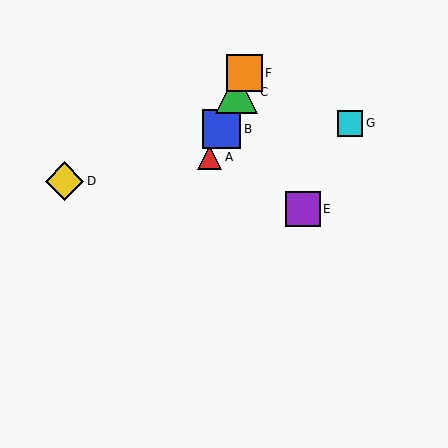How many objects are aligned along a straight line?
4 objects (A, B, C, F) are aligned along a straight line.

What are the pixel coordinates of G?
Object G is at (350, 123).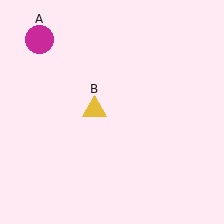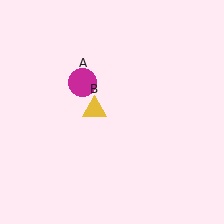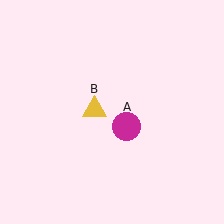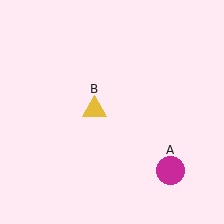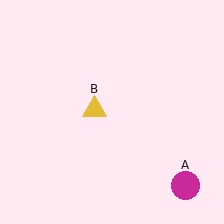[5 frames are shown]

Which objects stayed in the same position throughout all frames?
Yellow triangle (object B) remained stationary.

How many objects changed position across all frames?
1 object changed position: magenta circle (object A).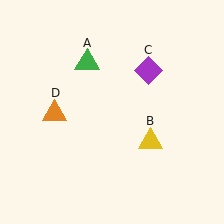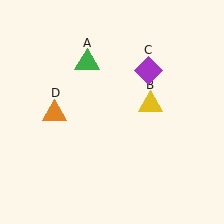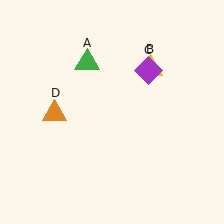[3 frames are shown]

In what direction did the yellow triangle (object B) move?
The yellow triangle (object B) moved up.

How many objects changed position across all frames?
1 object changed position: yellow triangle (object B).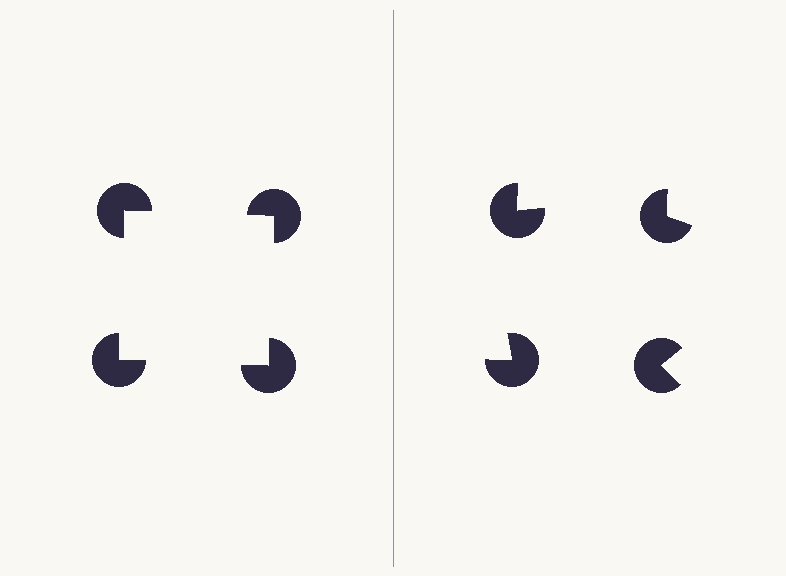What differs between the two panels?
The pac-man discs are positioned identically on both sides; only the wedge orientations differ. On the left they align to a square; on the right they are misaligned.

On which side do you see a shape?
An illusory square appears on the left side. On the right side the wedge cuts are rotated, so no coherent shape forms.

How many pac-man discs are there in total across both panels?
8 — 4 on each side.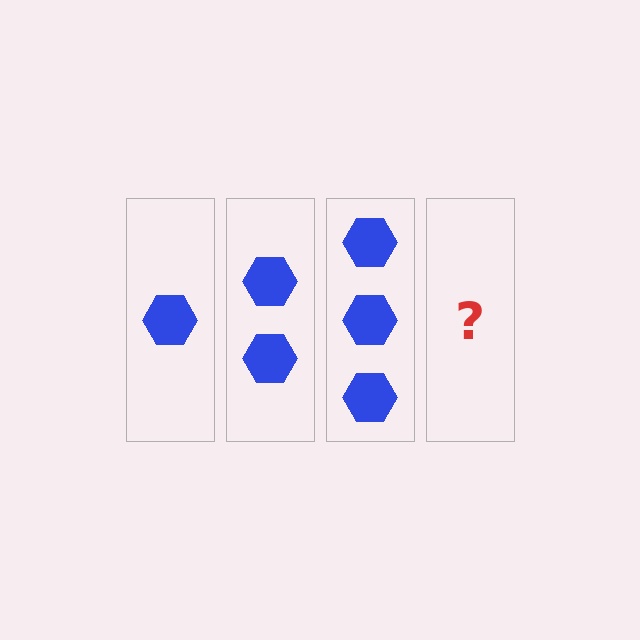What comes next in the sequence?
The next element should be 4 hexagons.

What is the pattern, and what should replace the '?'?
The pattern is that each step adds one more hexagon. The '?' should be 4 hexagons.